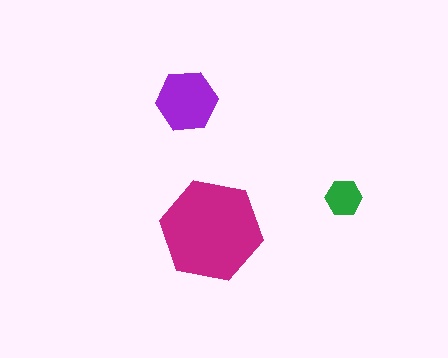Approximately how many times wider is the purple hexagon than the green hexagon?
About 1.5 times wider.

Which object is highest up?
The purple hexagon is topmost.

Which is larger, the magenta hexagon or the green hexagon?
The magenta one.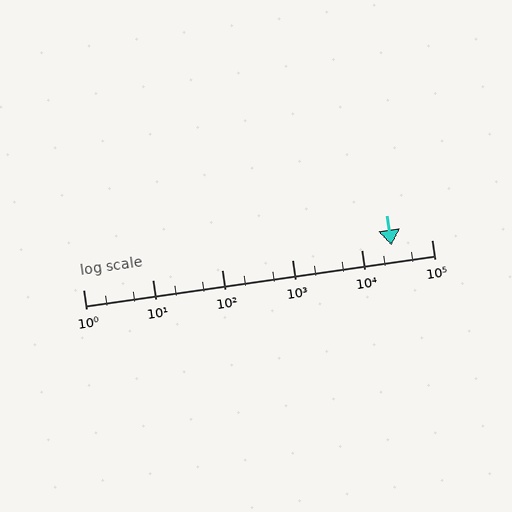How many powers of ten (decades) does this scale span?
The scale spans 5 decades, from 1 to 100000.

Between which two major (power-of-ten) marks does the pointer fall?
The pointer is between 10000 and 100000.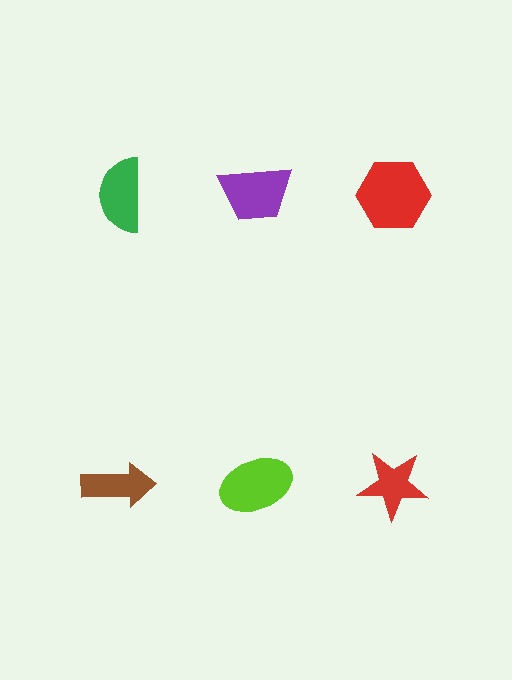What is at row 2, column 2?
A lime ellipse.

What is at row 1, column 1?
A green semicircle.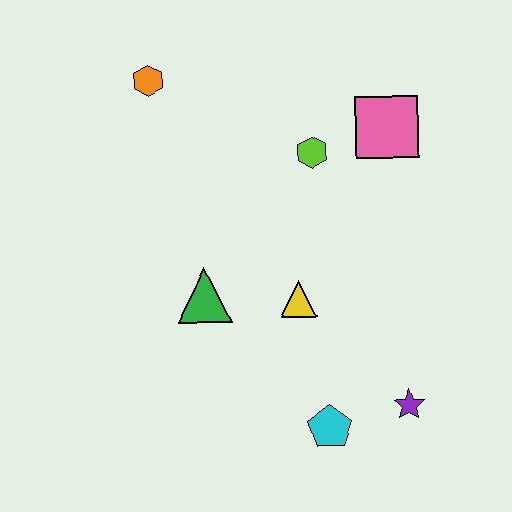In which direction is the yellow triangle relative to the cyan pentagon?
The yellow triangle is above the cyan pentagon.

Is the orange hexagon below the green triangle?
No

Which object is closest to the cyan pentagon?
The purple star is closest to the cyan pentagon.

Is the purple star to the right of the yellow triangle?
Yes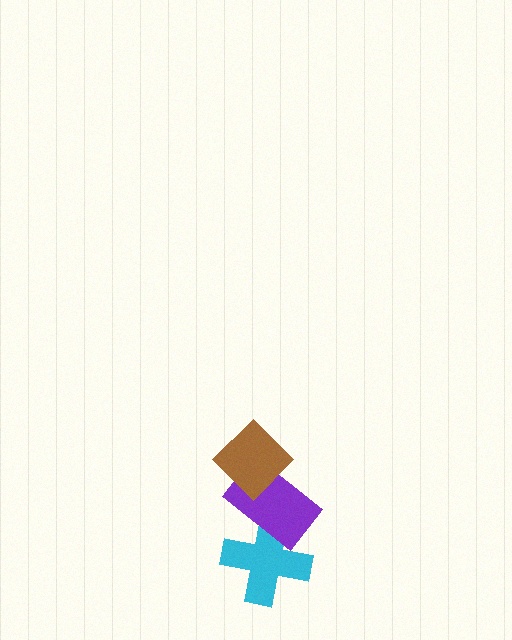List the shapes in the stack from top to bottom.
From top to bottom: the brown diamond, the purple rectangle, the cyan cross.